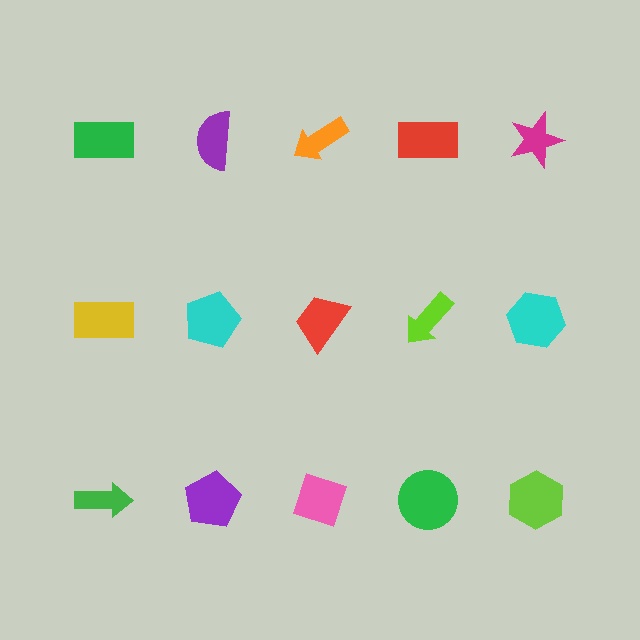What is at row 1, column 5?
A magenta star.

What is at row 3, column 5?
A lime hexagon.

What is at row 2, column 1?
A yellow rectangle.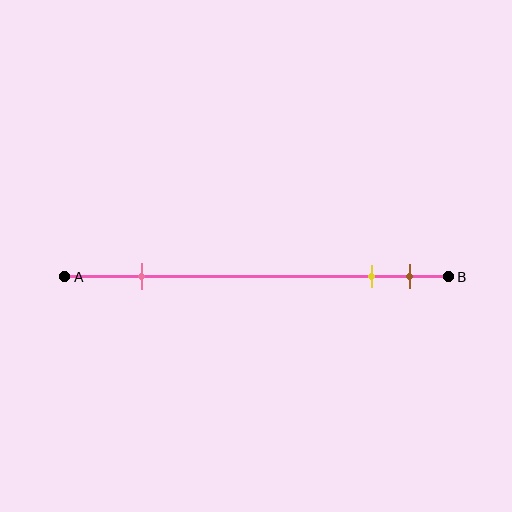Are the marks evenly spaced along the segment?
No, the marks are not evenly spaced.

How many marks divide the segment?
There are 3 marks dividing the segment.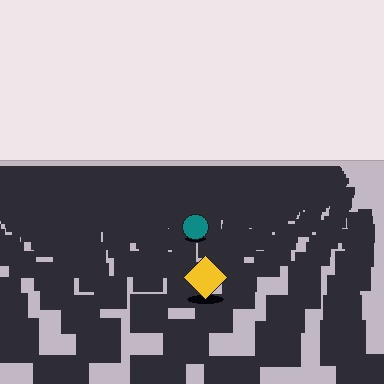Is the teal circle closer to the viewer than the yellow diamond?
No. The yellow diamond is closer — you can tell from the texture gradient: the ground texture is coarser near it.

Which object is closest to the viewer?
The yellow diamond is closest. The texture marks near it are larger and more spread out.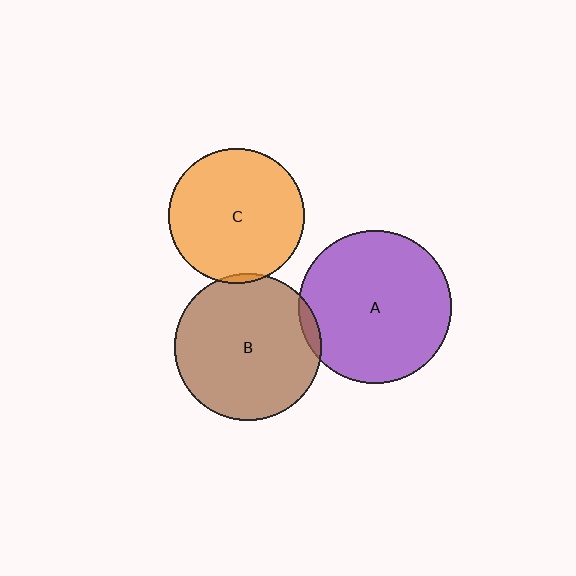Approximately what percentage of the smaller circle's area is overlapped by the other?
Approximately 5%.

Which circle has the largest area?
Circle A (purple).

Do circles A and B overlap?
Yes.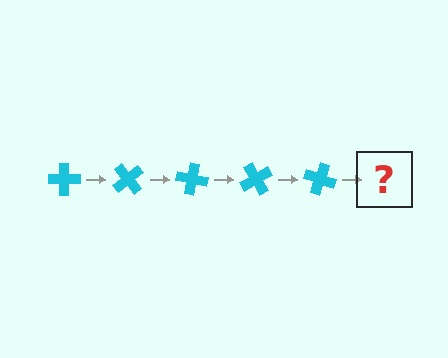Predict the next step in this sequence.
The next step is a cyan cross rotated 250 degrees.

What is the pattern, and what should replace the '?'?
The pattern is that the cross rotates 50 degrees each step. The '?' should be a cyan cross rotated 250 degrees.